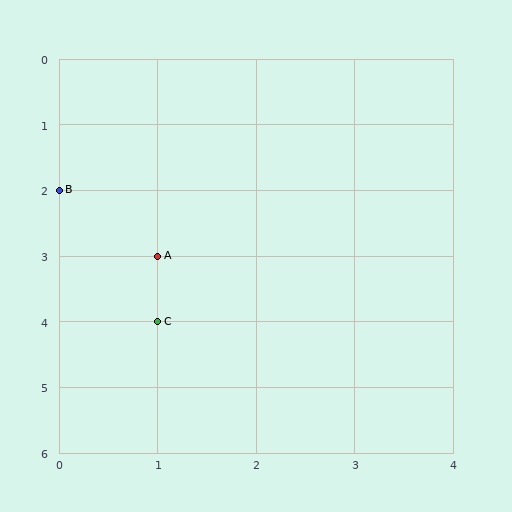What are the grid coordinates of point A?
Point A is at grid coordinates (1, 3).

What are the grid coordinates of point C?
Point C is at grid coordinates (1, 4).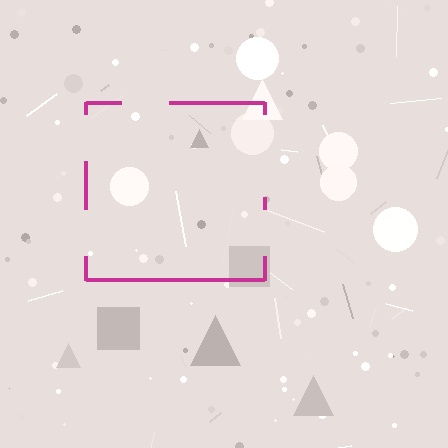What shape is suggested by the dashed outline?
The dashed outline suggests a square.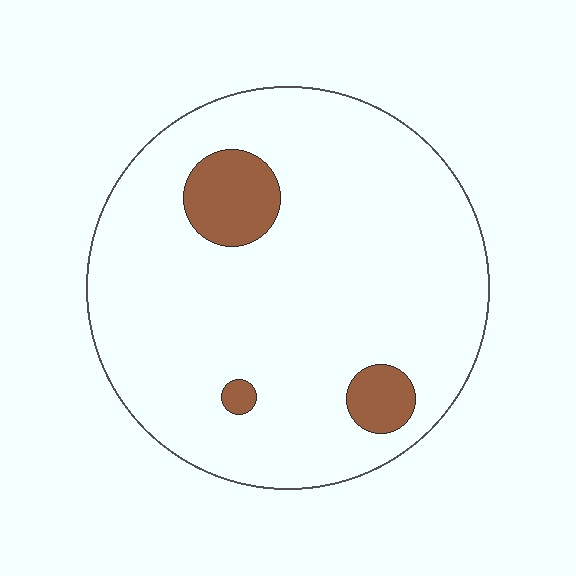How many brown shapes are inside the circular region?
3.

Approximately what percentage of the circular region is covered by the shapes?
Approximately 10%.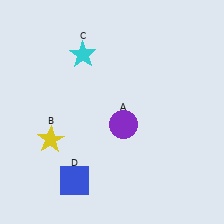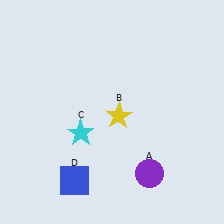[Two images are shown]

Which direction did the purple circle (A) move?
The purple circle (A) moved down.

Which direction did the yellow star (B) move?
The yellow star (B) moved right.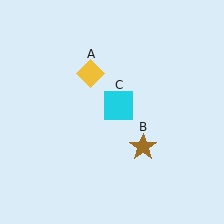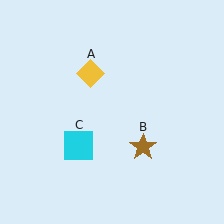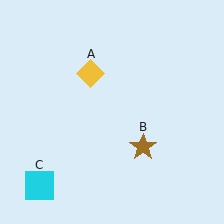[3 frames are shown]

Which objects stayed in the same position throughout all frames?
Yellow diamond (object A) and brown star (object B) remained stationary.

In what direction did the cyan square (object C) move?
The cyan square (object C) moved down and to the left.